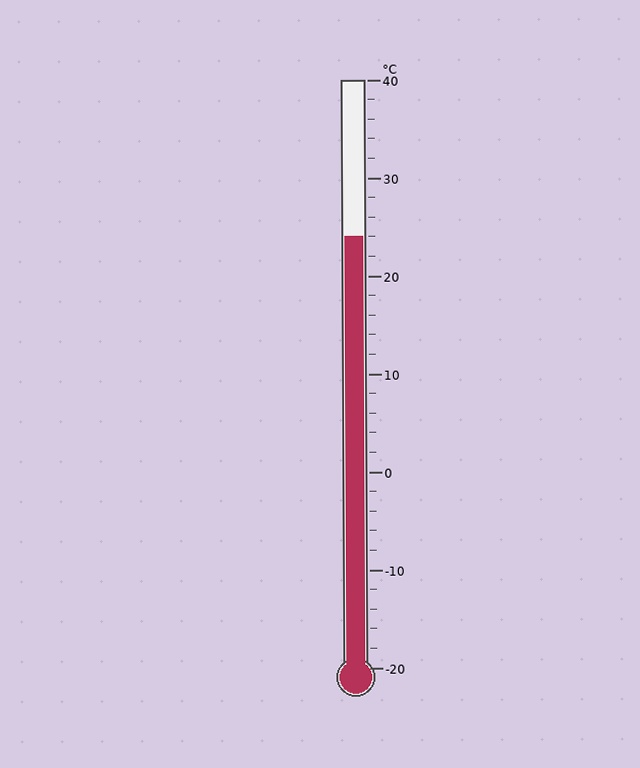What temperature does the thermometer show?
The thermometer shows approximately 24°C.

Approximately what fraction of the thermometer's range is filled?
The thermometer is filled to approximately 75% of its range.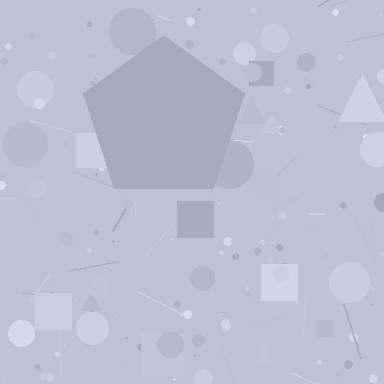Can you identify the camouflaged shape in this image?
The camouflaged shape is a pentagon.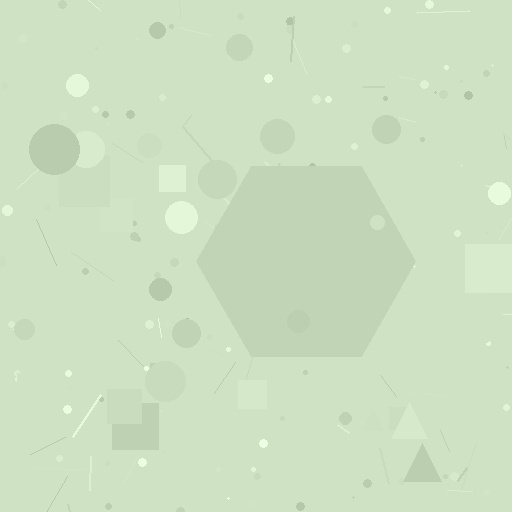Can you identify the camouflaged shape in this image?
The camouflaged shape is a hexagon.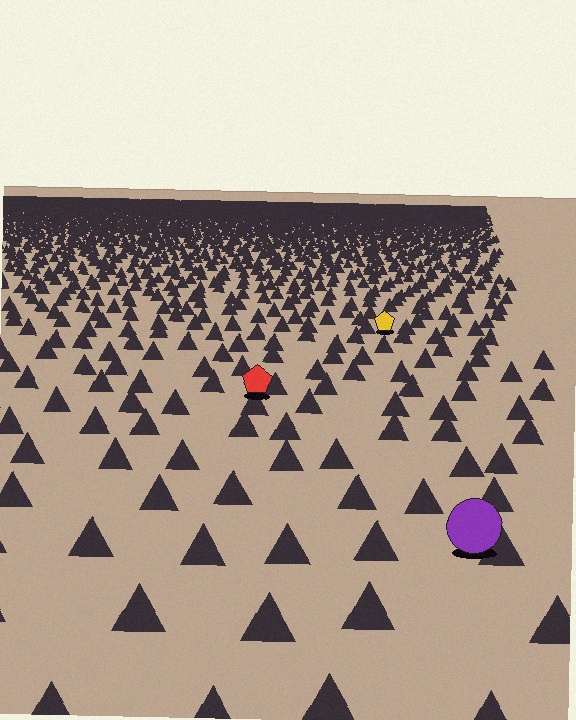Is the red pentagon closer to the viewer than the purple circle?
No. The purple circle is closer — you can tell from the texture gradient: the ground texture is coarser near it.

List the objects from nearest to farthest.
From nearest to farthest: the purple circle, the red pentagon, the yellow pentagon.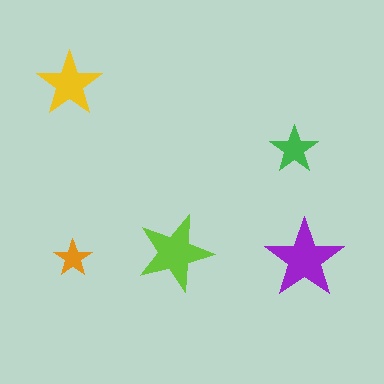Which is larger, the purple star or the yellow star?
The purple one.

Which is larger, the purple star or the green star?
The purple one.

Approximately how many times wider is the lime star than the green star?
About 1.5 times wider.